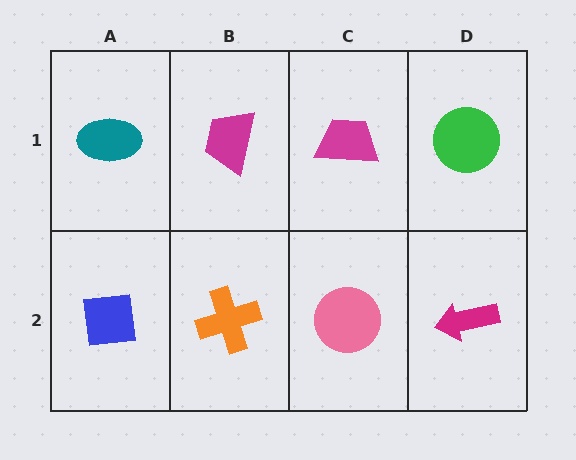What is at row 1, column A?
A teal ellipse.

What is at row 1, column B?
A magenta trapezoid.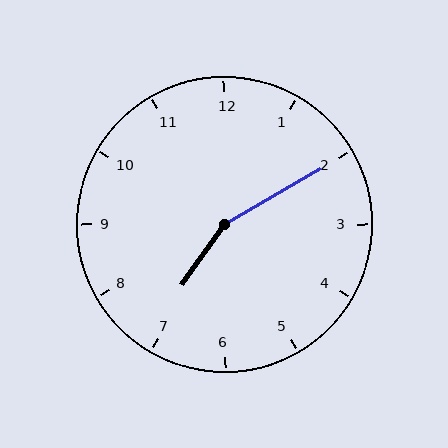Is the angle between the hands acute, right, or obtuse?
It is obtuse.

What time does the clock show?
7:10.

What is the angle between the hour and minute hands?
Approximately 155 degrees.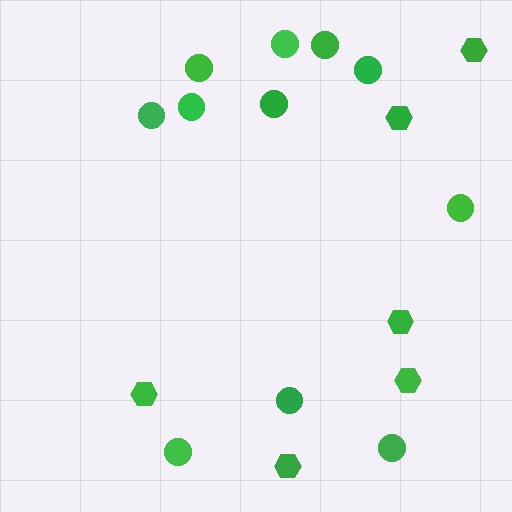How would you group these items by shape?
There are 2 groups: one group of hexagons (6) and one group of circles (11).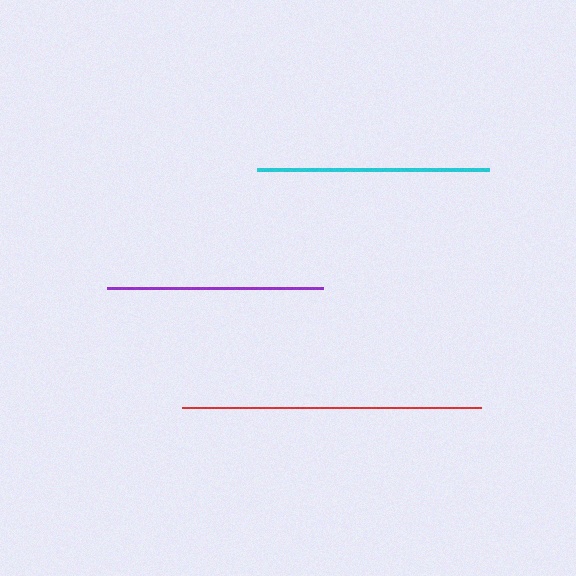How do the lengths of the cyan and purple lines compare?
The cyan and purple lines are approximately the same length.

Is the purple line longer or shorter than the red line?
The red line is longer than the purple line.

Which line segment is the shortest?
The purple line is the shortest at approximately 216 pixels.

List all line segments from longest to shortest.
From longest to shortest: red, cyan, purple.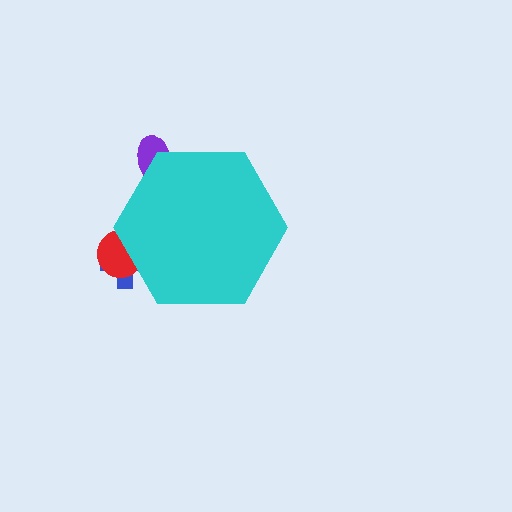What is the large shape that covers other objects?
A cyan hexagon.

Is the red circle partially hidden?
Yes, the red circle is partially hidden behind the cyan hexagon.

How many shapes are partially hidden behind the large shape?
3 shapes are partially hidden.